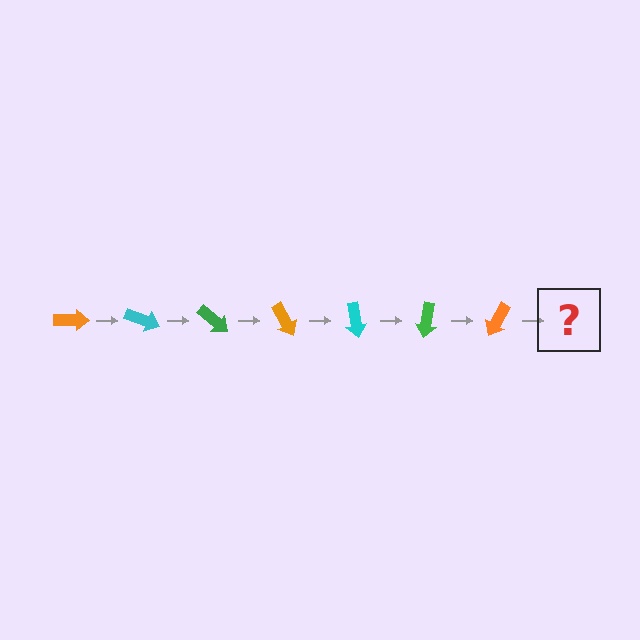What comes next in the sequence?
The next element should be a cyan arrow, rotated 140 degrees from the start.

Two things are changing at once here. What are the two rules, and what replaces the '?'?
The two rules are that it rotates 20 degrees each step and the color cycles through orange, cyan, and green. The '?' should be a cyan arrow, rotated 140 degrees from the start.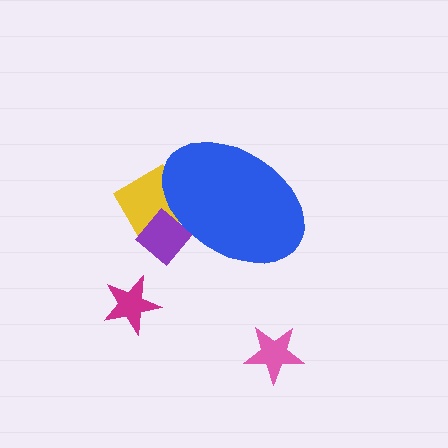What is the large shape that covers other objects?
A blue ellipse.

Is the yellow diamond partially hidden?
Yes, the yellow diamond is partially hidden behind the blue ellipse.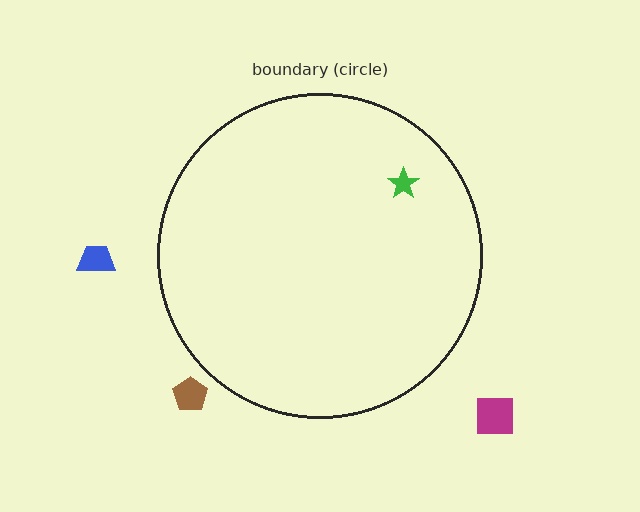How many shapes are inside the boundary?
1 inside, 3 outside.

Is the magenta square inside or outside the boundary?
Outside.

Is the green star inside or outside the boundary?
Inside.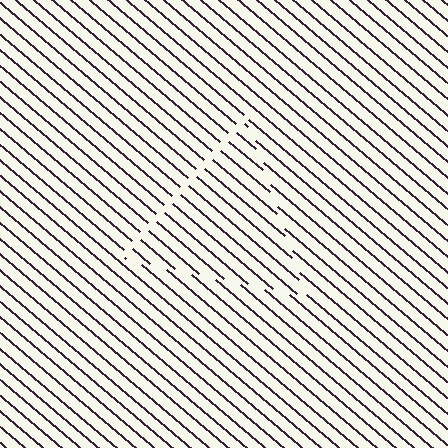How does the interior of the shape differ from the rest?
The interior of the shape contains the same grating, shifted by half a period — the contour is defined by the phase discontinuity where line-ends from the inner and outer gratings abut.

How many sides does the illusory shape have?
3 sides — the line-ends trace a triangle.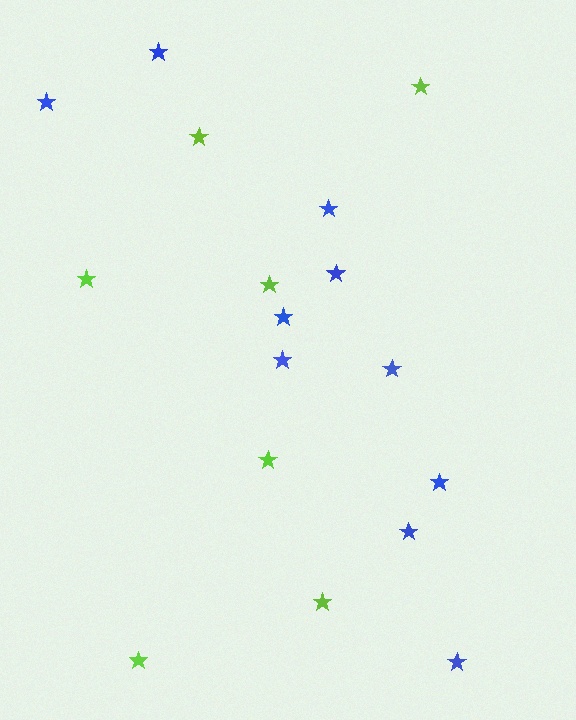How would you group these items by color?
There are 2 groups: one group of lime stars (7) and one group of blue stars (10).